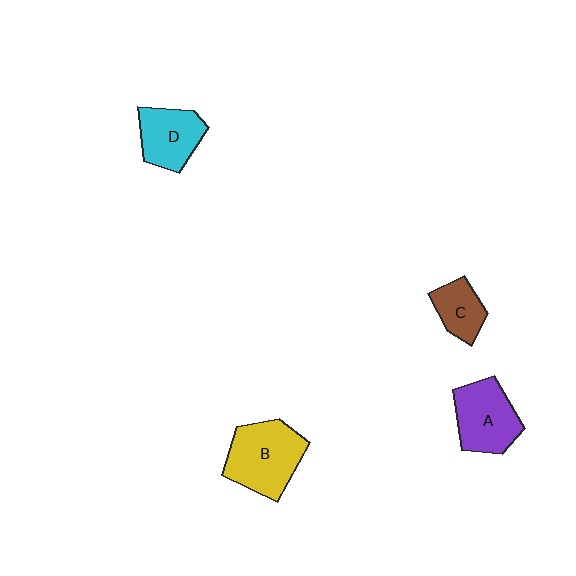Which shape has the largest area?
Shape B (yellow).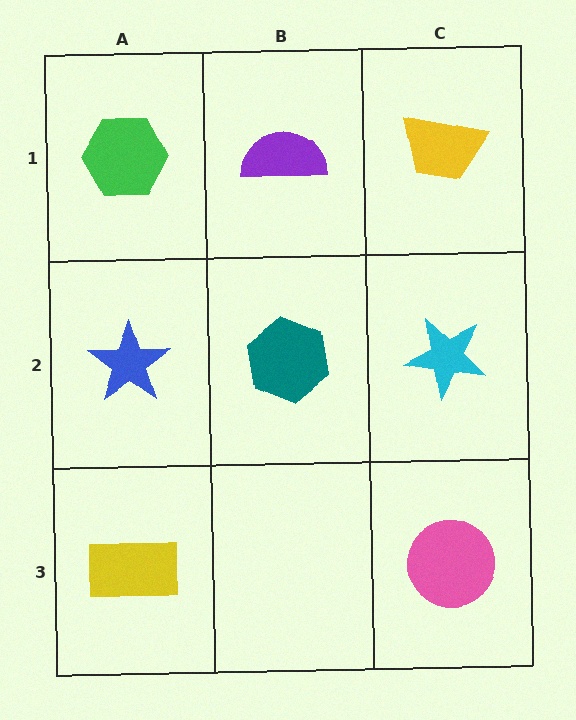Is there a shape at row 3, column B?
No, that cell is empty.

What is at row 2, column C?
A cyan star.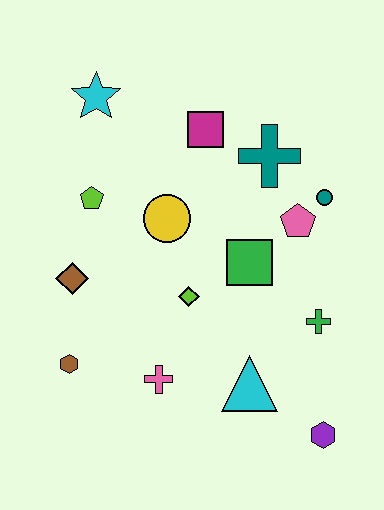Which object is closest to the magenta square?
The teal cross is closest to the magenta square.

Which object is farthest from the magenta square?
The purple hexagon is farthest from the magenta square.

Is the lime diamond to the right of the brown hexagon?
Yes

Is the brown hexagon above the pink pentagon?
No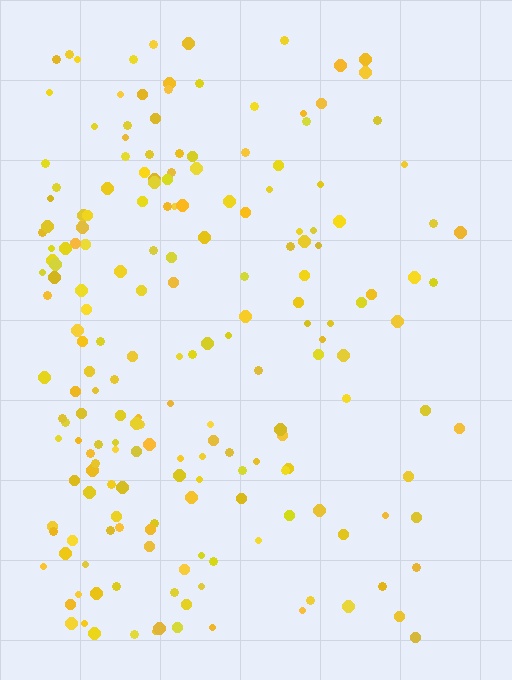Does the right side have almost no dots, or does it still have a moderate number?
Still a moderate number, just noticeably fewer than the left.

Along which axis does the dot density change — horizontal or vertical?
Horizontal.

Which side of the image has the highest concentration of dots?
The left.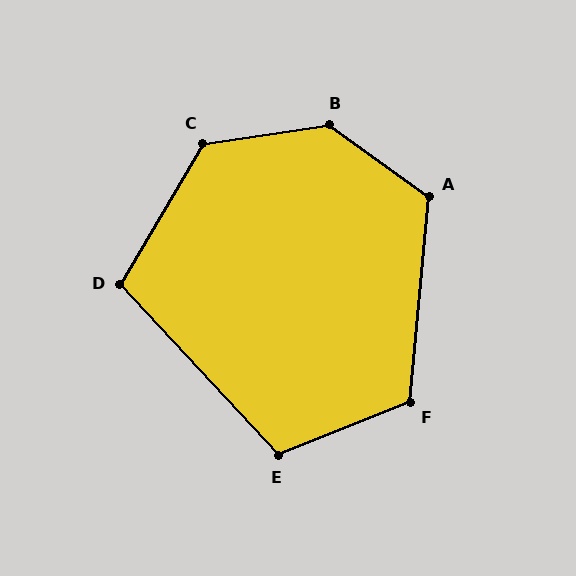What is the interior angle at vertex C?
Approximately 129 degrees (obtuse).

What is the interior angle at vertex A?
Approximately 121 degrees (obtuse).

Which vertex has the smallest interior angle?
D, at approximately 107 degrees.